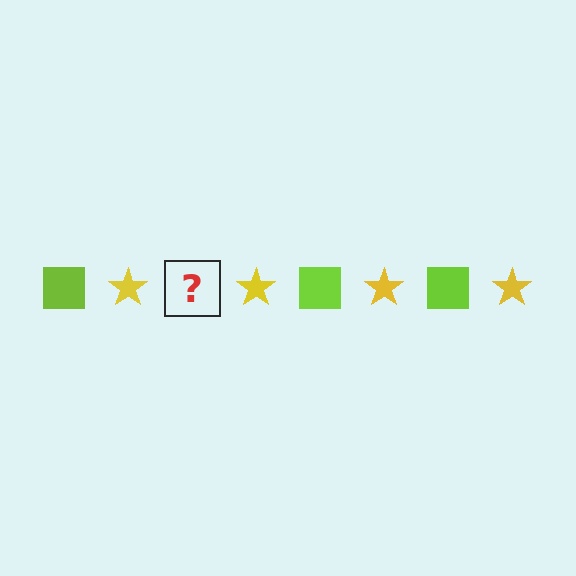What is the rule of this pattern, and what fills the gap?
The rule is that the pattern alternates between lime square and yellow star. The gap should be filled with a lime square.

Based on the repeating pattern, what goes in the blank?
The blank should be a lime square.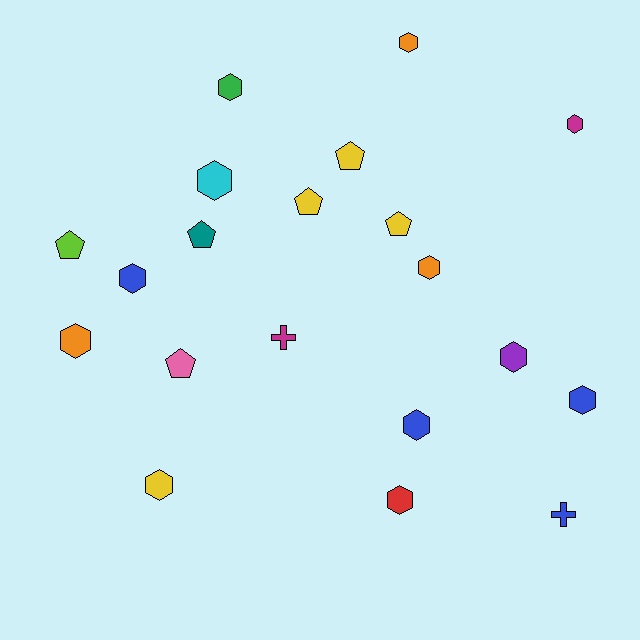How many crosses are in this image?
There are 2 crosses.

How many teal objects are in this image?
There is 1 teal object.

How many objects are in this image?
There are 20 objects.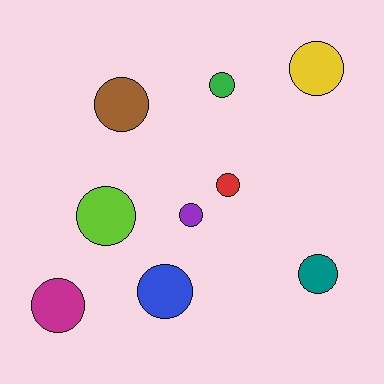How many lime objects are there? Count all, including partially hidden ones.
There is 1 lime object.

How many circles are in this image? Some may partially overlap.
There are 9 circles.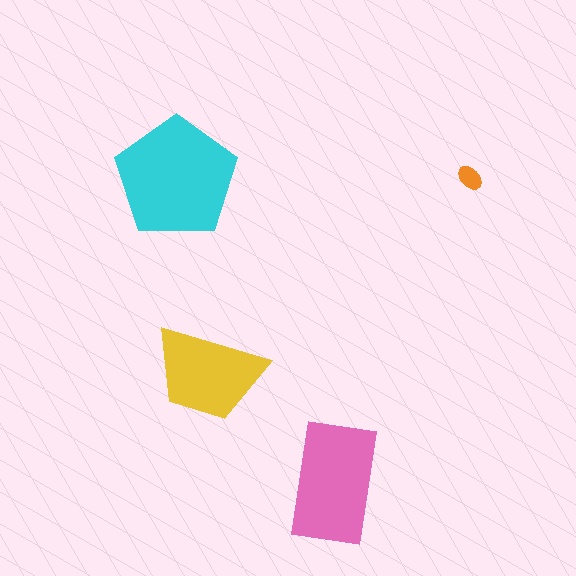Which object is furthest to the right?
The orange ellipse is rightmost.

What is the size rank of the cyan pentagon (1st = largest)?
1st.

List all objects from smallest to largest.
The orange ellipse, the yellow trapezoid, the pink rectangle, the cyan pentagon.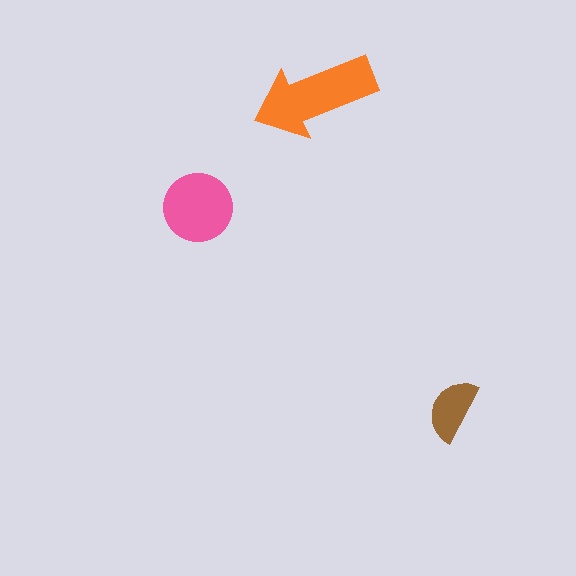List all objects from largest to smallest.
The orange arrow, the pink circle, the brown semicircle.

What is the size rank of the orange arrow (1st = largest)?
1st.